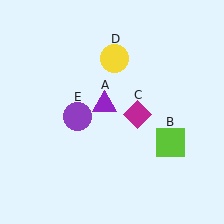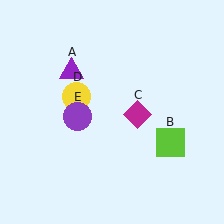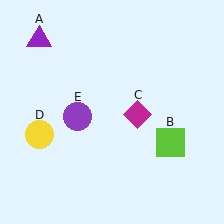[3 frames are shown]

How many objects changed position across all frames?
2 objects changed position: purple triangle (object A), yellow circle (object D).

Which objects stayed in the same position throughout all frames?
Lime square (object B) and magenta diamond (object C) and purple circle (object E) remained stationary.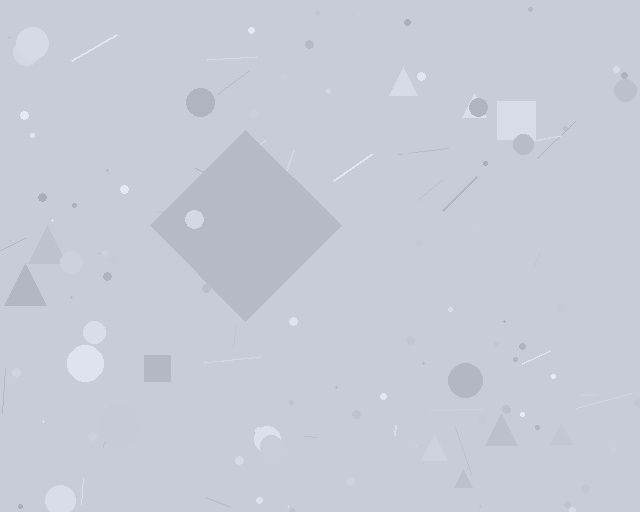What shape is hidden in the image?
A diamond is hidden in the image.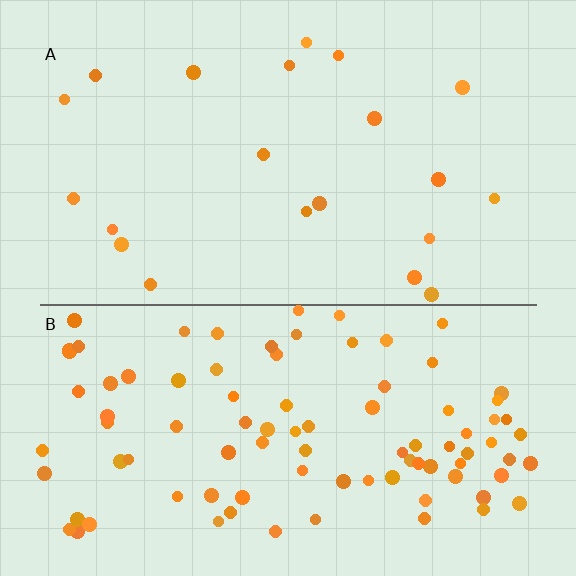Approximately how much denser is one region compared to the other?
Approximately 4.5× — region B over region A.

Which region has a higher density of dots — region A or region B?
B (the bottom).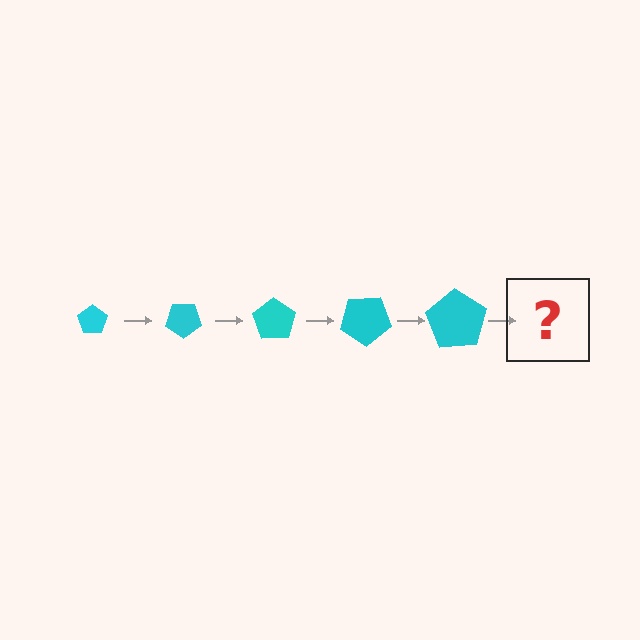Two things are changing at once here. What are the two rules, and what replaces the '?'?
The two rules are that the pentagon grows larger each step and it rotates 35 degrees each step. The '?' should be a pentagon, larger than the previous one and rotated 175 degrees from the start.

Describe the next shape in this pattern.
It should be a pentagon, larger than the previous one and rotated 175 degrees from the start.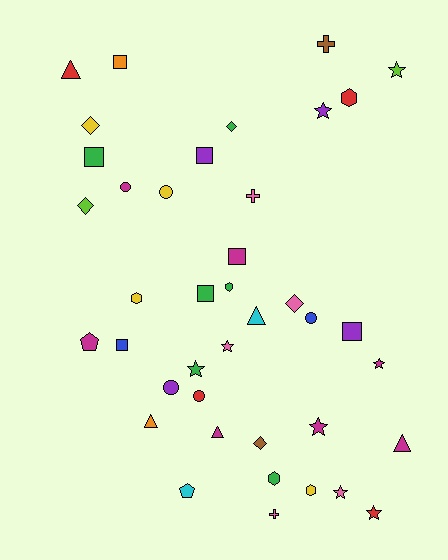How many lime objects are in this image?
There are 2 lime objects.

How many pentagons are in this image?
There are 2 pentagons.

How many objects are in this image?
There are 40 objects.